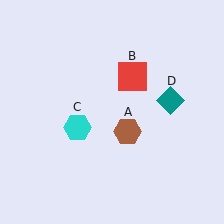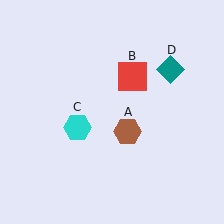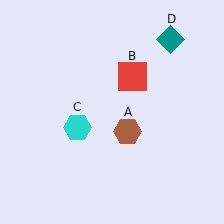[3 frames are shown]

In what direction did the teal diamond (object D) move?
The teal diamond (object D) moved up.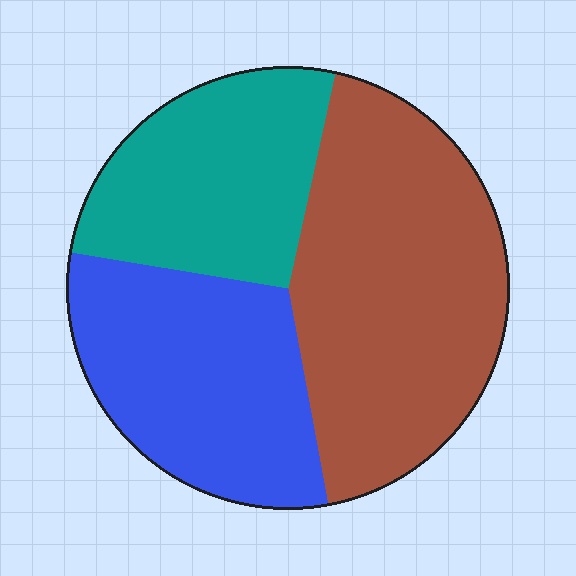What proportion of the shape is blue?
Blue covers roughly 30% of the shape.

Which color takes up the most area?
Brown, at roughly 45%.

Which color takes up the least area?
Teal, at roughly 25%.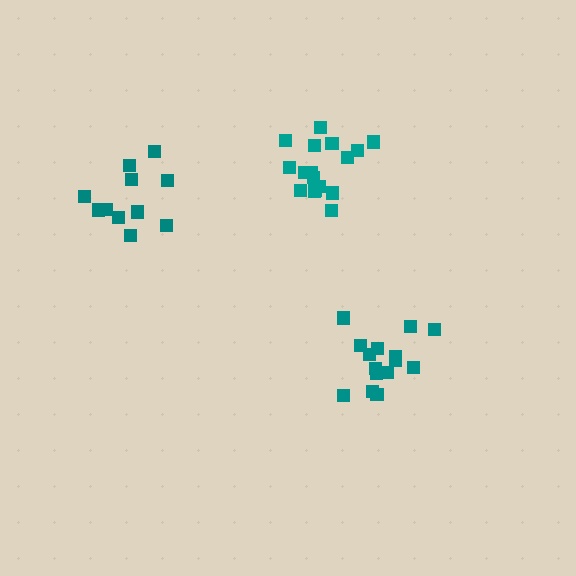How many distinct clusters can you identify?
There are 3 distinct clusters.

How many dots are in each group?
Group 1: 17 dots, Group 2: 11 dots, Group 3: 15 dots (43 total).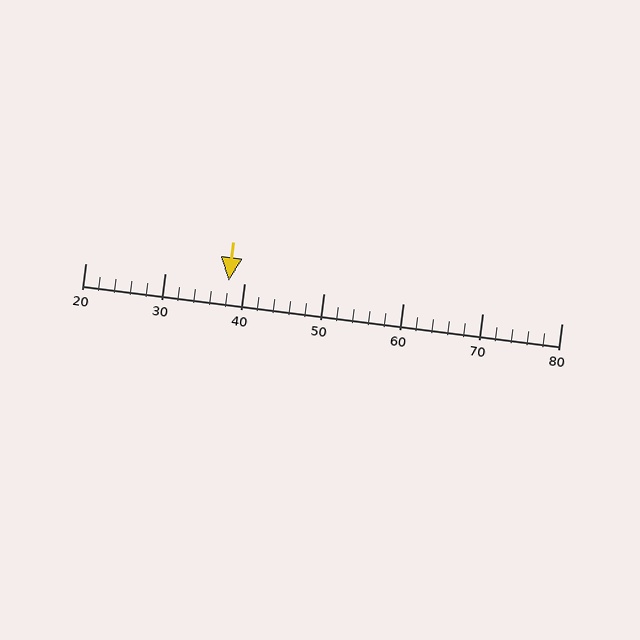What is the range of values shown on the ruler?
The ruler shows values from 20 to 80.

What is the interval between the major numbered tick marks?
The major tick marks are spaced 10 units apart.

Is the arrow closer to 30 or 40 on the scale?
The arrow is closer to 40.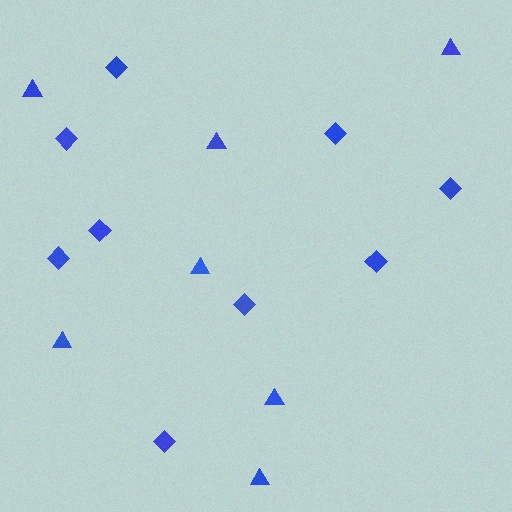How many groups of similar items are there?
There are 2 groups: one group of triangles (7) and one group of diamonds (9).